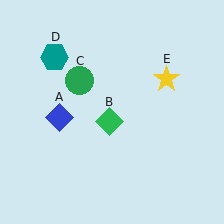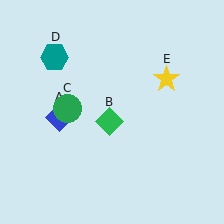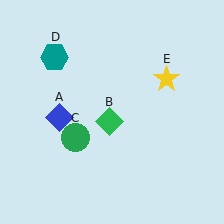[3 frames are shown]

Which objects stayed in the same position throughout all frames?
Blue diamond (object A) and green diamond (object B) and teal hexagon (object D) and yellow star (object E) remained stationary.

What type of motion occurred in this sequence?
The green circle (object C) rotated counterclockwise around the center of the scene.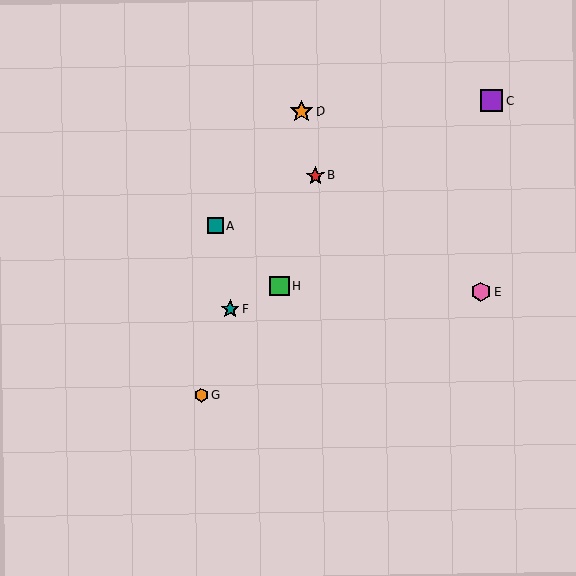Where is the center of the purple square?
The center of the purple square is at (492, 100).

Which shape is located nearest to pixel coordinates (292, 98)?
The orange star (labeled D) at (302, 111) is nearest to that location.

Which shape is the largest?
The orange star (labeled D) is the largest.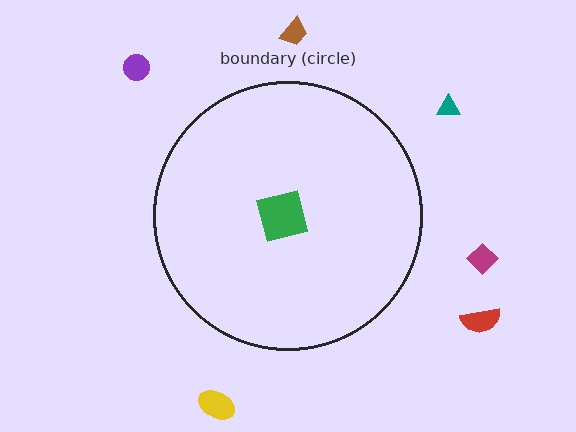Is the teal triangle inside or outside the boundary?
Outside.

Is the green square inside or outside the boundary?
Inside.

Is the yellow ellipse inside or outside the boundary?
Outside.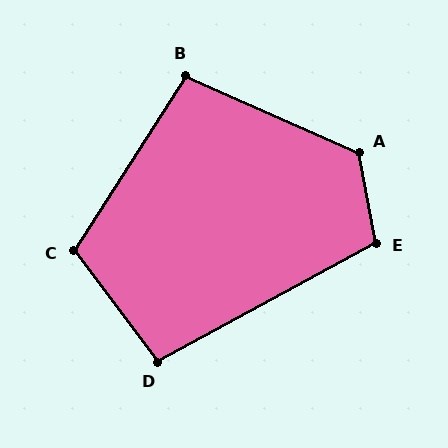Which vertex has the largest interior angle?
A, at approximately 124 degrees.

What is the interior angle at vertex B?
Approximately 99 degrees (obtuse).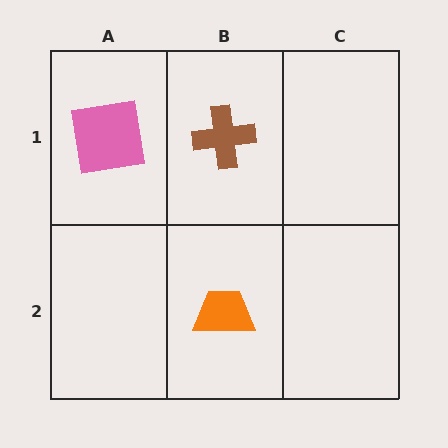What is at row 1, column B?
A brown cross.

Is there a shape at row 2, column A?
No, that cell is empty.